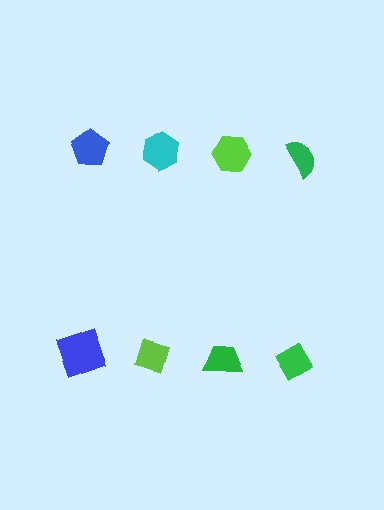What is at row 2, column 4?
A green diamond.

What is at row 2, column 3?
A green trapezoid.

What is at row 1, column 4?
A green semicircle.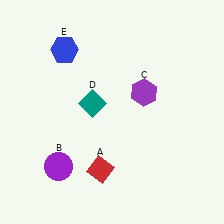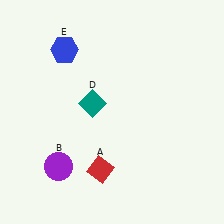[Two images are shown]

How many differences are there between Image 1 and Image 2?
There is 1 difference between the two images.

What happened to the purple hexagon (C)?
The purple hexagon (C) was removed in Image 2. It was in the top-right area of Image 1.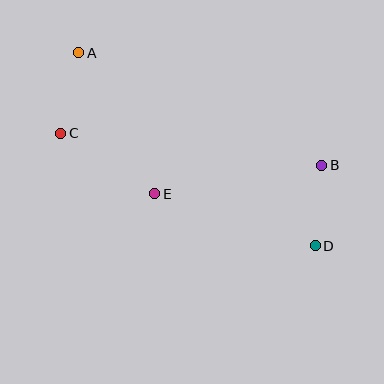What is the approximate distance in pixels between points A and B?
The distance between A and B is approximately 268 pixels.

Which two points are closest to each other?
Points B and D are closest to each other.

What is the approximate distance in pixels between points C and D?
The distance between C and D is approximately 278 pixels.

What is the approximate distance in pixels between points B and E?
The distance between B and E is approximately 169 pixels.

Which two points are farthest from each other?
Points A and D are farthest from each other.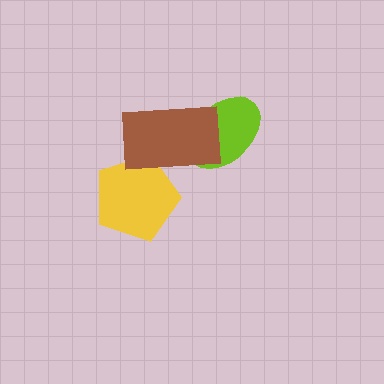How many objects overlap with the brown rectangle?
2 objects overlap with the brown rectangle.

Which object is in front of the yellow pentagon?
The brown rectangle is in front of the yellow pentagon.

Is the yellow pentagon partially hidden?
Yes, it is partially covered by another shape.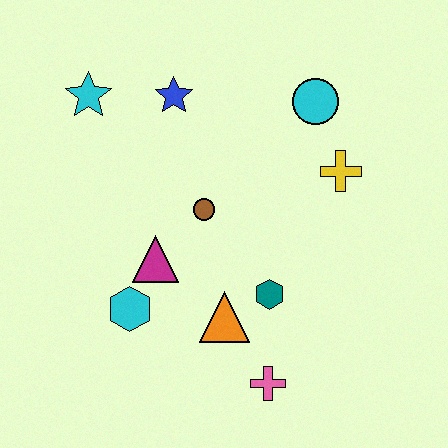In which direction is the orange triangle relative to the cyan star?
The orange triangle is below the cyan star.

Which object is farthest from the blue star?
The pink cross is farthest from the blue star.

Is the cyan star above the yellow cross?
Yes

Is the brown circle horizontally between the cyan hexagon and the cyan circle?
Yes